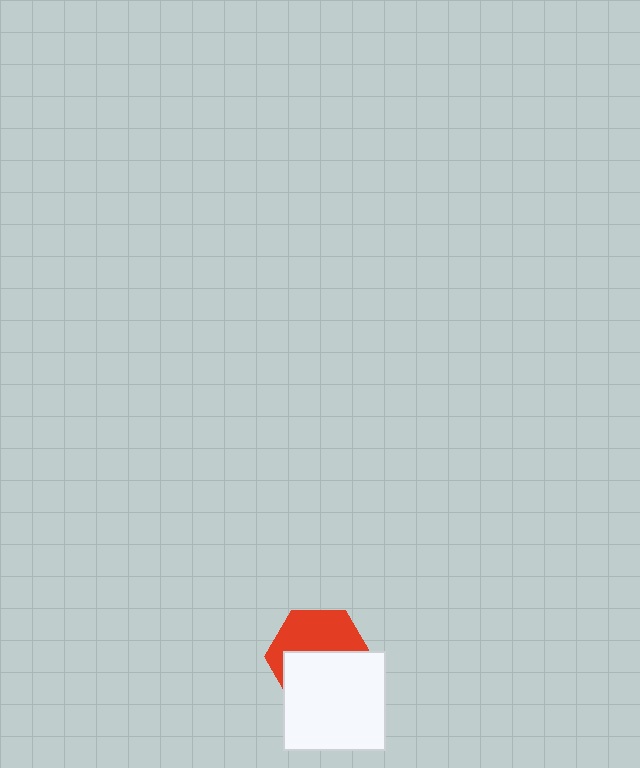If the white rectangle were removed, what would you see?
You would see the complete red hexagon.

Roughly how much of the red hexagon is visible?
About half of it is visible (roughly 48%).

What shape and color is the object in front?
The object in front is a white rectangle.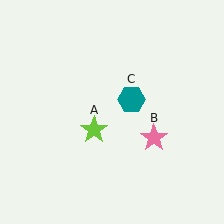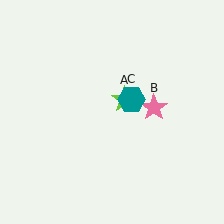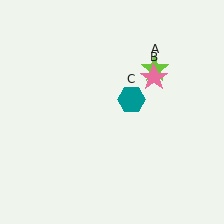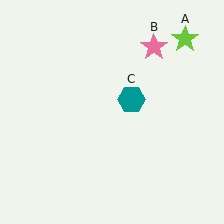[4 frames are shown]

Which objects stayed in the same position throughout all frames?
Teal hexagon (object C) remained stationary.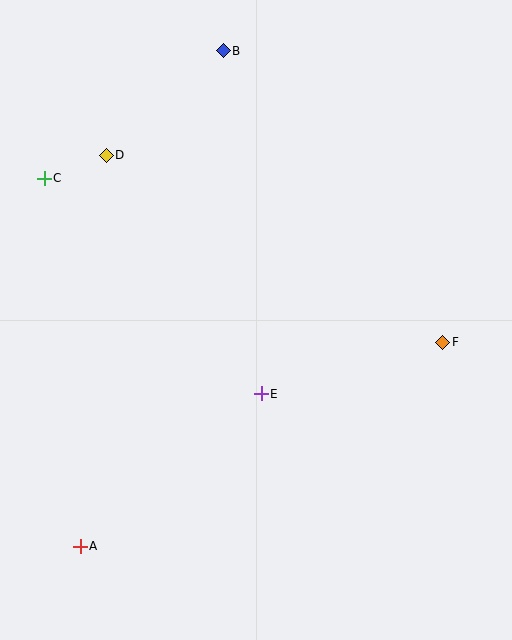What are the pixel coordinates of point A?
Point A is at (80, 546).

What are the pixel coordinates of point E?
Point E is at (261, 394).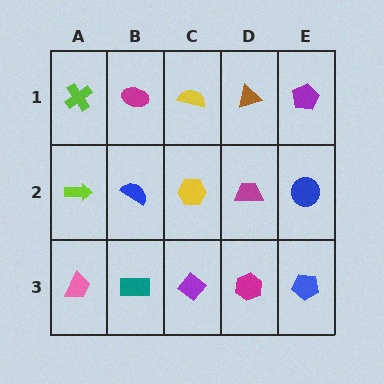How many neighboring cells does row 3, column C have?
3.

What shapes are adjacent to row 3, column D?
A magenta trapezoid (row 2, column D), a purple diamond (row 3, column C), a blue pentagon (row 3, column E).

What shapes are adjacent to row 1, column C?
A yellow hexagon (row 2, column C), a magenta ellipse (row 1, column B), a brown triangle (row 1, column D).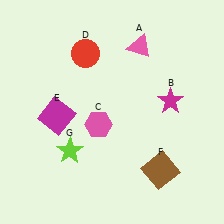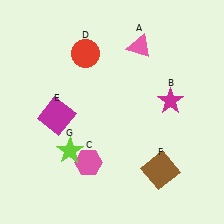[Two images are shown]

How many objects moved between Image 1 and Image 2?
1 object moved between the two images.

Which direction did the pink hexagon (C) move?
The pink hexagon (C) moved down.